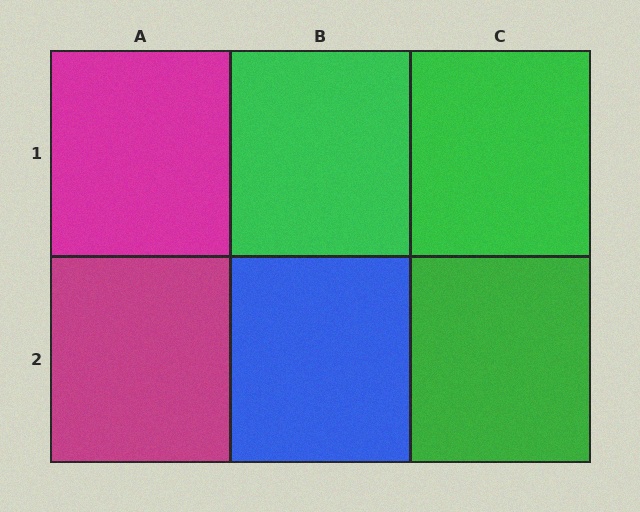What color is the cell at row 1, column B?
Green.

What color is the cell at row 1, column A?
Magenta.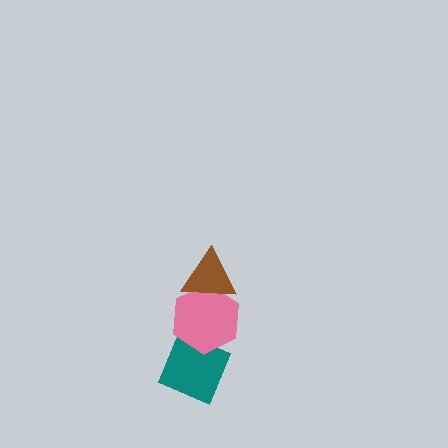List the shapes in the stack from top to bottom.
From top to bottom: the brown triangle, the pink hexagon, the teal diamond.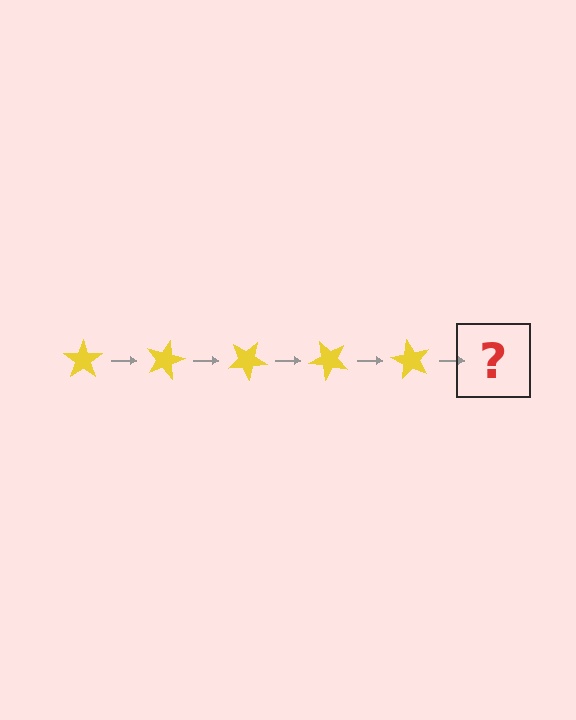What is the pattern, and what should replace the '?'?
The pattern is that the star rotates 15 degrees each step. The '?' should be a yellow star rotated 75 degrees.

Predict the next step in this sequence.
The next step is a yellow star rotated 75 degrees.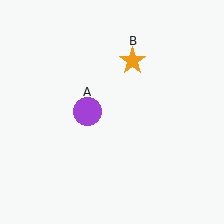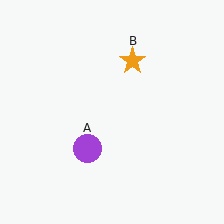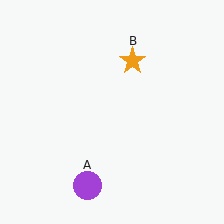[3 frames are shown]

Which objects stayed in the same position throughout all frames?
Orange star (object B) remained stationary.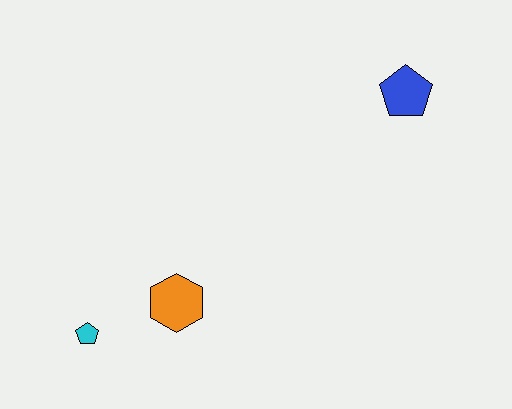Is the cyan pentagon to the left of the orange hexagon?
Yes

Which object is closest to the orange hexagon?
The cyan pentagon is closest to the orange hexagon.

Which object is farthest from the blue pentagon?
The cyan pentagon is farthest from the blue pentagon.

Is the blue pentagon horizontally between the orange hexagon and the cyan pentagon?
No